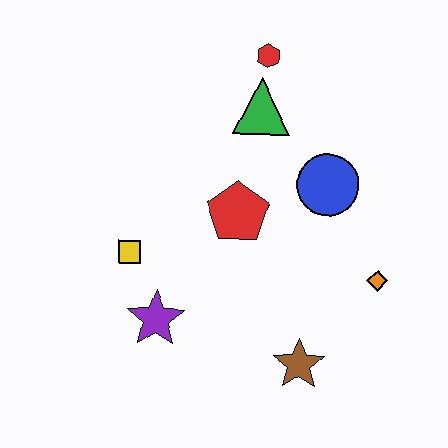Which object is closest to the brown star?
The orange diamond is closest to the brown star.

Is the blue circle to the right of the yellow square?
Yes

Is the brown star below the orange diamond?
Yes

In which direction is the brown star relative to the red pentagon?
The brown star is below the red pentagon.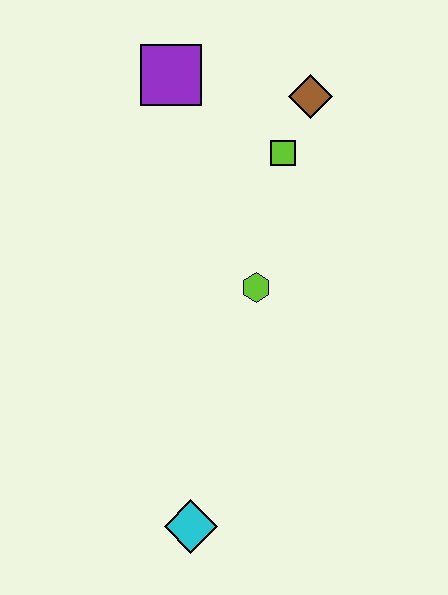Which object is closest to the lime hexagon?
The lime square is closest to the lime hexagon.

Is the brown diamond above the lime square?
Yes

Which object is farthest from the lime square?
The cyan diamond is farthest from the lime square.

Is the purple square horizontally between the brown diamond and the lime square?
No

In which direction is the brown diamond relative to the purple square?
The brown diamond is to the right of the purple square.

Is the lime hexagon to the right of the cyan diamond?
Yes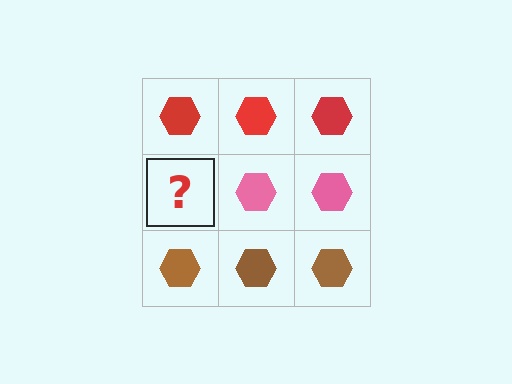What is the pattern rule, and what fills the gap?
The rule is that each row has a consistent color. The gap should be filled with a pink hexagon.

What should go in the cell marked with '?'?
The missing cell should contain a pink hexagon.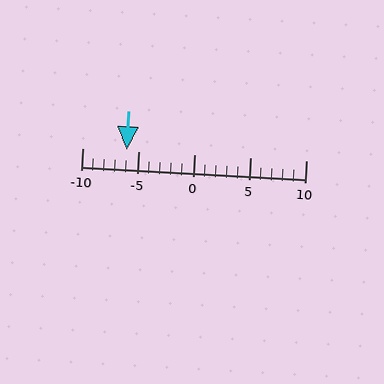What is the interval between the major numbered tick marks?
The major tick marks are spaced 5 units apart.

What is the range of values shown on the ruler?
The ruler shows values from -10 to 10.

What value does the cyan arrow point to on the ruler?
The cyan arrow points to approximately -6.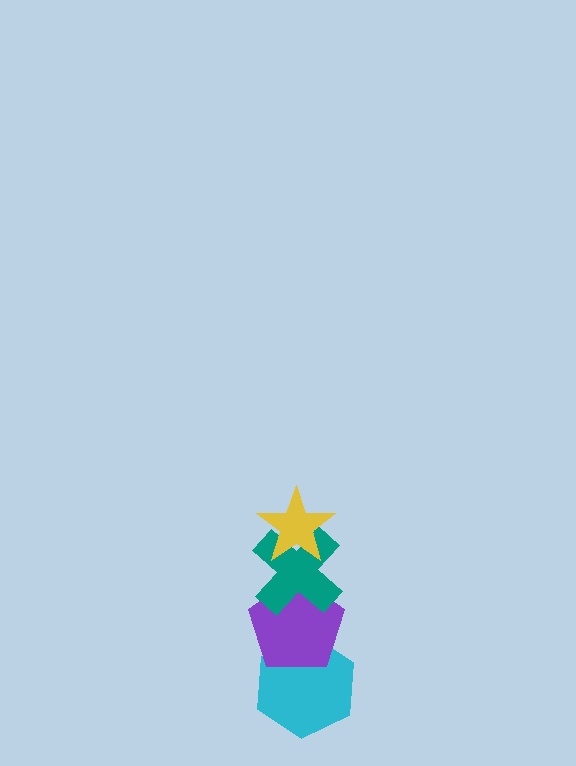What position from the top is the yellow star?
The yellow star is 1st from the top.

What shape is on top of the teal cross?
The yellow star is on top of the teal cross.